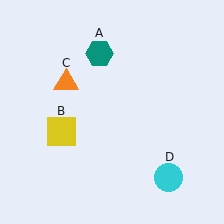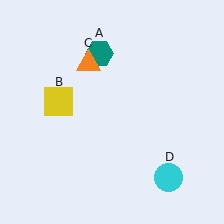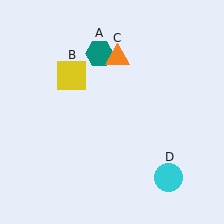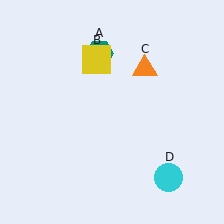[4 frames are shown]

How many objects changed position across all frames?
2 objects changed position: yellow square (object B), orange triangle (object C).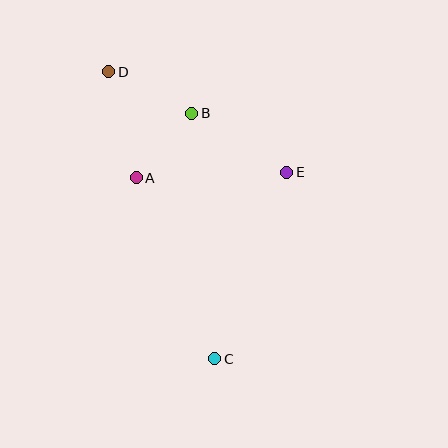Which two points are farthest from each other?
Points C and D are farthest from each other.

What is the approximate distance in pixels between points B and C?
The distance between B and C is approximately 247 pixels.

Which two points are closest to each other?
Points A and B are closest to each other.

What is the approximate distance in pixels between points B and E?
The distance between B and E is approximately 112 pixels.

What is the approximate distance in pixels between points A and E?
The distance between A and E is approximately 150 pixels.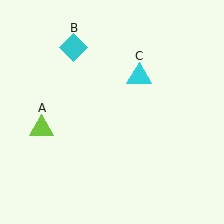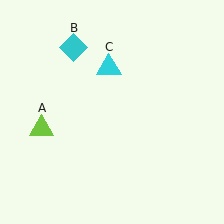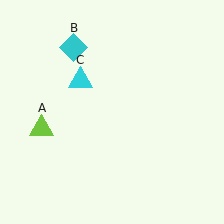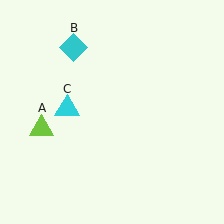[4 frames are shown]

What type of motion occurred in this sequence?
The cyan triangle (object C) rotated counterclockwise around the center of the scene.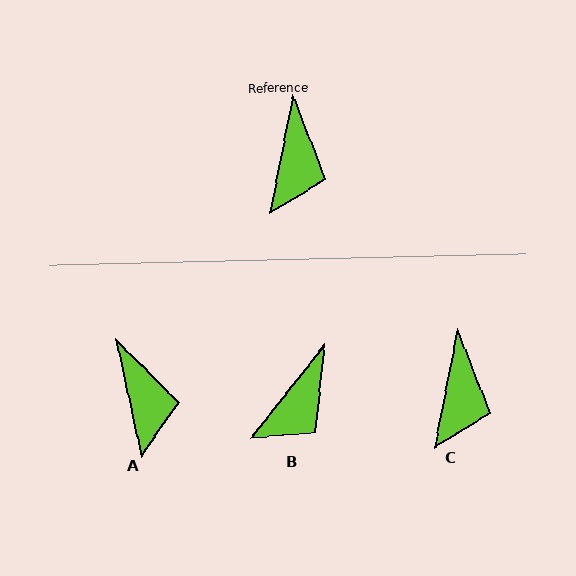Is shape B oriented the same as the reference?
No, it is off by about 28 degrees.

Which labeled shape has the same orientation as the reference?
C.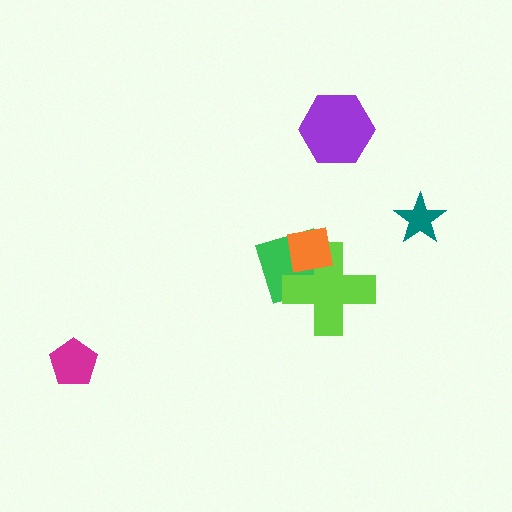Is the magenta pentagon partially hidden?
No, no other shape covers it.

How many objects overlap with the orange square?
2 objects overlap with the orange square.